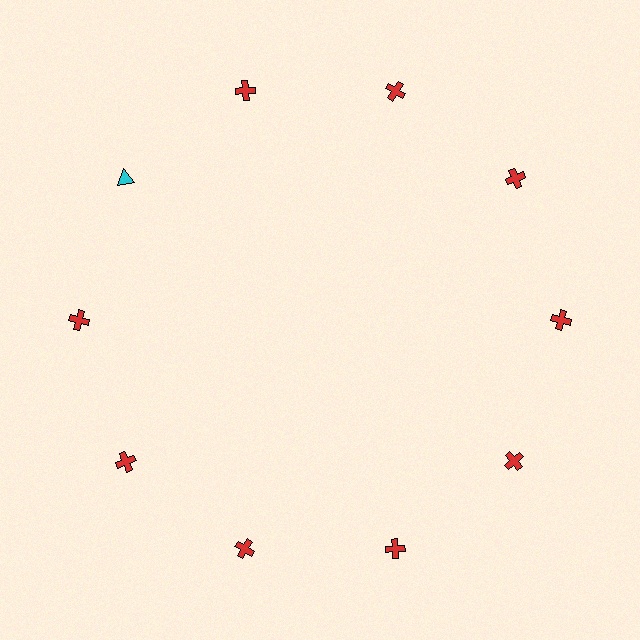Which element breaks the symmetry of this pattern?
The cyan triangle at roughly the 10 o'clock position breaks the symmetry. All other shapes are red crosses.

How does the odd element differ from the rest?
It differs in both color (cyan instead of red) and shape (triangle instead of cross).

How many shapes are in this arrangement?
There are 10 shapes arranged in a ring pattern.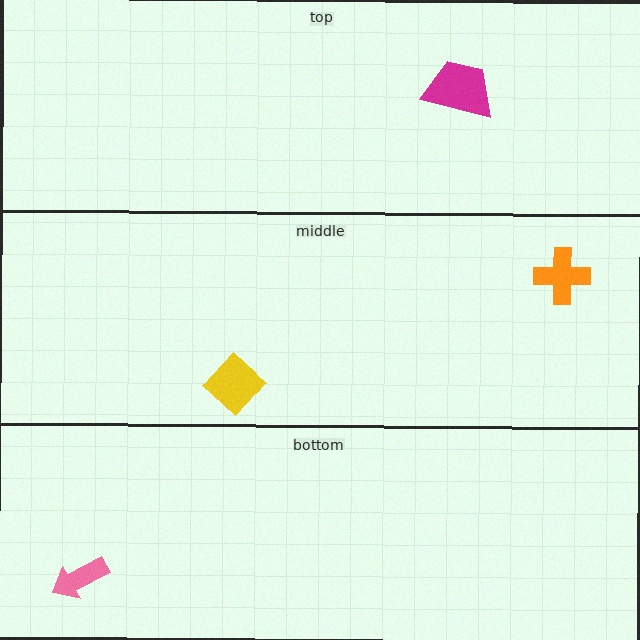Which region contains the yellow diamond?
The middle region.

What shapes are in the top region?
The magenta trapezoid.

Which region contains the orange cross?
The middle region.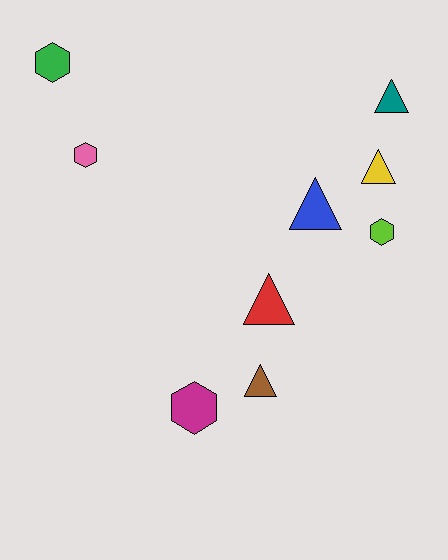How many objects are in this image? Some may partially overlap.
There are 9 objects.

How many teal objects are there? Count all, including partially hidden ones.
There is 1 teal object.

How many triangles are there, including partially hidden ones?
There are 5 triangles.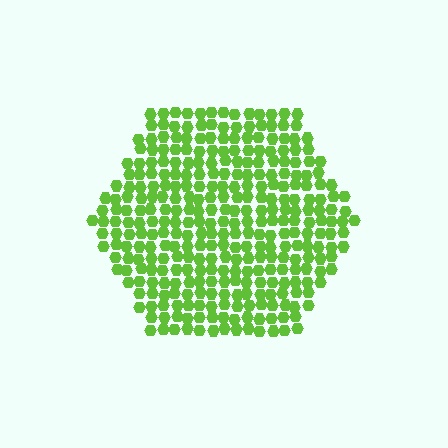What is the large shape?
The large shape is a hexagon.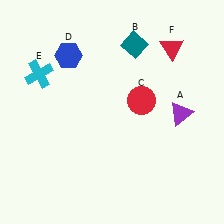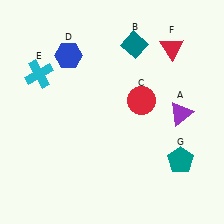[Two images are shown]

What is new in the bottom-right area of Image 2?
A teal pentagon (G) was added in the bottom-right area of Image 2.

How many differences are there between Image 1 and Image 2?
There is 1 difference between the two images.